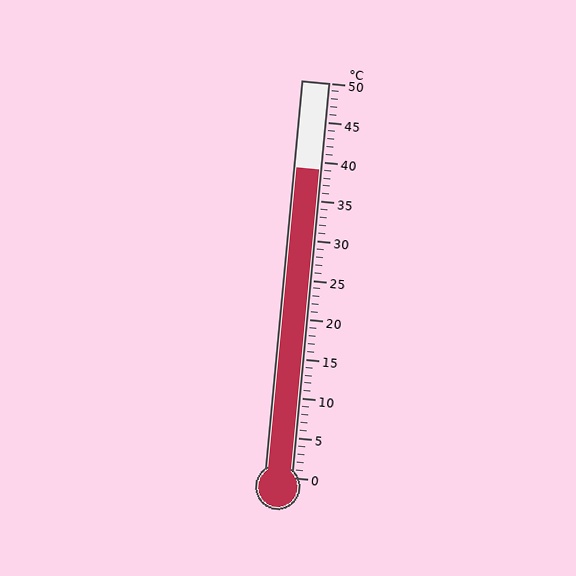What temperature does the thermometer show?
The thermometer shows approximately 39°C.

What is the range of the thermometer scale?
The thermometer scale ranges from 0°C to 50°C.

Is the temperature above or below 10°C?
The temperature is above 10°C.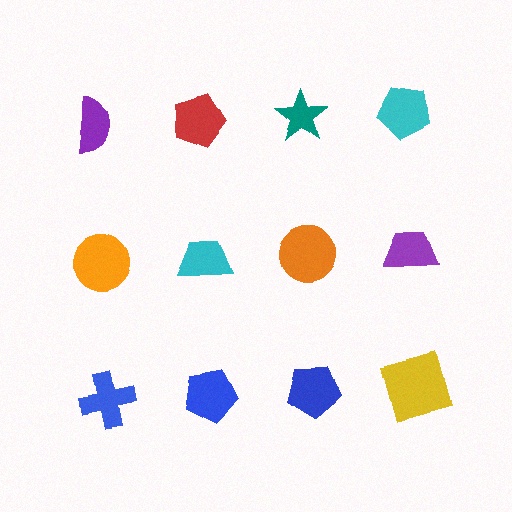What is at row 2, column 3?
An orange circle.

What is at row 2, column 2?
A cyan trapezoid.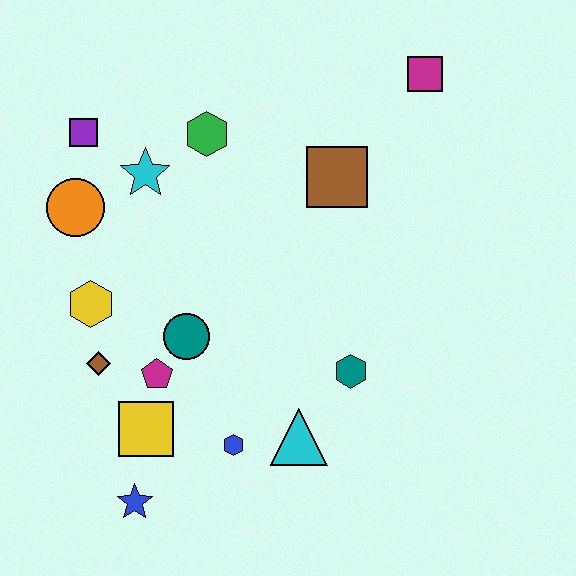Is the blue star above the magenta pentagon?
No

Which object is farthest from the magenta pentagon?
The magenta square is farthest from the magenta pentagon.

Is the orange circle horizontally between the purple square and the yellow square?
No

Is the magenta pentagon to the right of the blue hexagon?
No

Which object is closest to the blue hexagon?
The cyan triangle is closest to the blue hexagon.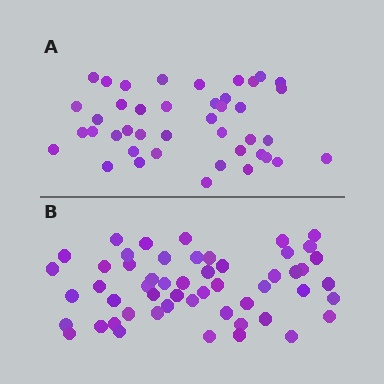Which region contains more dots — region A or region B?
Region B (the bottom region) has more dots.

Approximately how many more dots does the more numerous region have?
Region B has roughly 12 or so more dots than region A.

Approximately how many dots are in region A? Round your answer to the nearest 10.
About 40 dots. (The exact count is 42, which rounds to 40.)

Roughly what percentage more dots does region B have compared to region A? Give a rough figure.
About 25% more.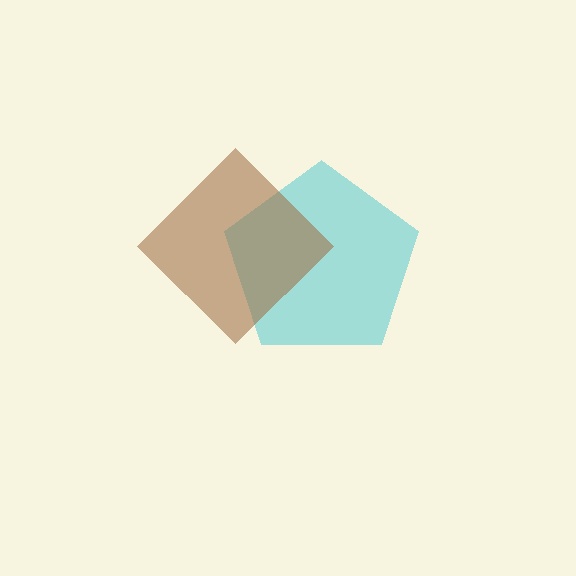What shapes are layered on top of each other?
The layered shapes are: a cyan pentagon, a brown diamond.